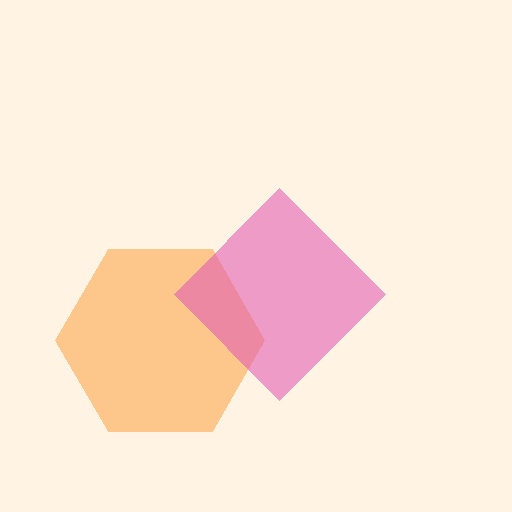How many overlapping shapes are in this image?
There are 2 overlapping shapes in the image.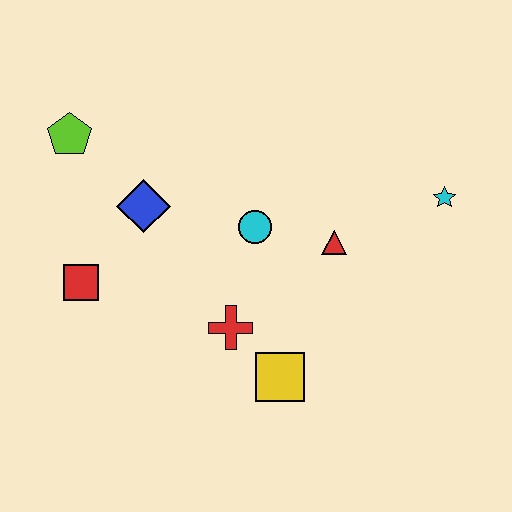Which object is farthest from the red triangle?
The lime pentagon is farthest from the red triangle.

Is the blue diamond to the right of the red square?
Yes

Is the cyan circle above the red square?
Yes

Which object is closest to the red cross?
The yellow square is closest to the red cross.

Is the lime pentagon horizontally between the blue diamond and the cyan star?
No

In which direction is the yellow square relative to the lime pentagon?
The yellow square is below the lime pentagon.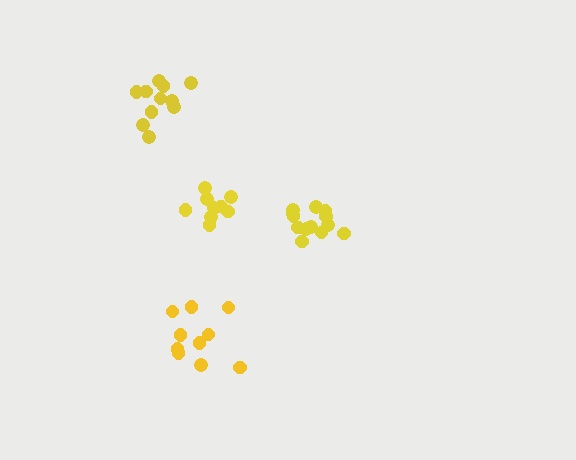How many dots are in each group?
Group 1: 13 dots, Group 2: 9 dots, Group 3: 10 dots, Group 4: 11 dots (43 total).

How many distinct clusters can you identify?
There are 4 distinct clusters.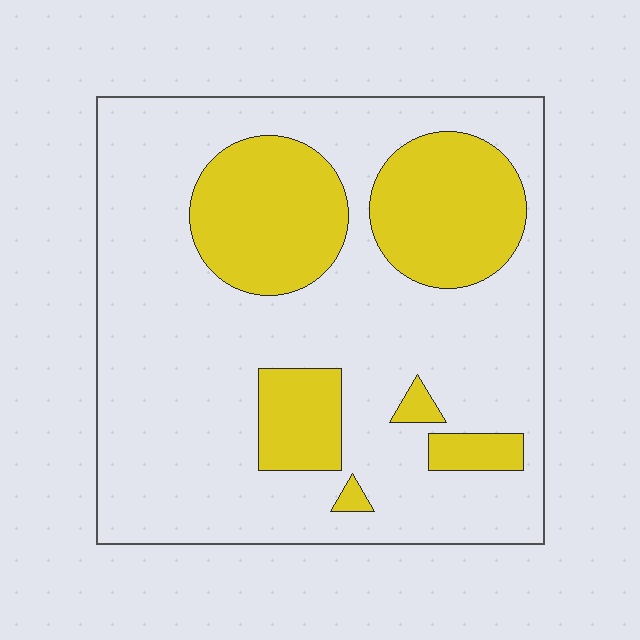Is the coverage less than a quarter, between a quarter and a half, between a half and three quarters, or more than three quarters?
Between a quarter and a half.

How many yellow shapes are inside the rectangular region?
6.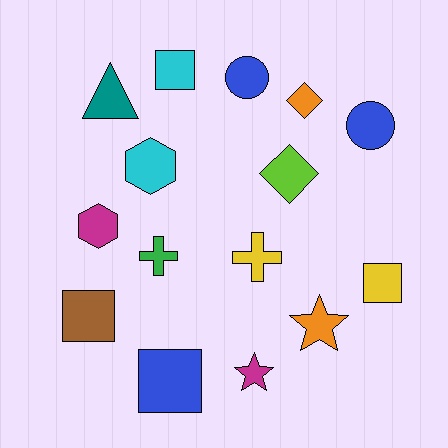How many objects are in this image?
There are 15 objects.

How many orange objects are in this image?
There are 2 orange objects.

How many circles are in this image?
There are 2 circles.